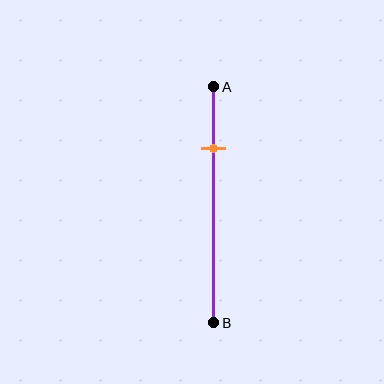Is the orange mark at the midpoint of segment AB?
No, the mark is at about 25% from A, not at the 50% midpoint.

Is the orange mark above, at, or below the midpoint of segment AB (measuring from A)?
The orange mark is above the midpoint of segment AB.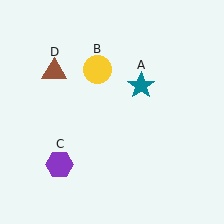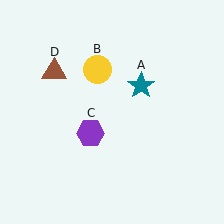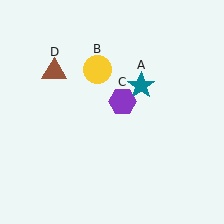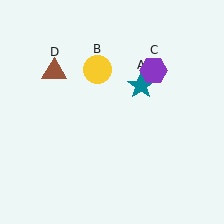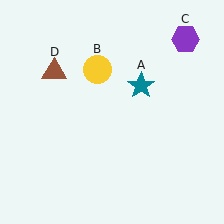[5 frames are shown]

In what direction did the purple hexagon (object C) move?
The purple hexagon (object C) moved up and to the right.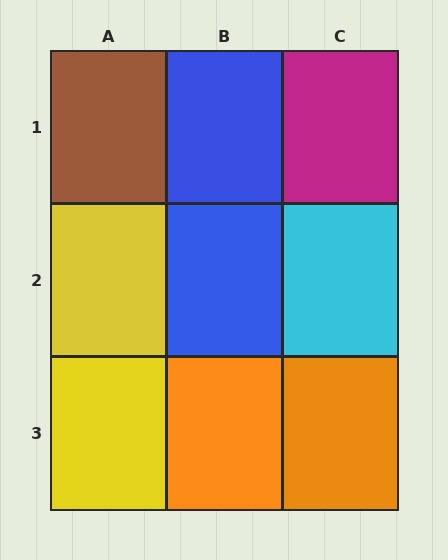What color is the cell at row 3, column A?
Yellow.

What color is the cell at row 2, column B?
Blue.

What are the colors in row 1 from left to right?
Brown, blue, magenta.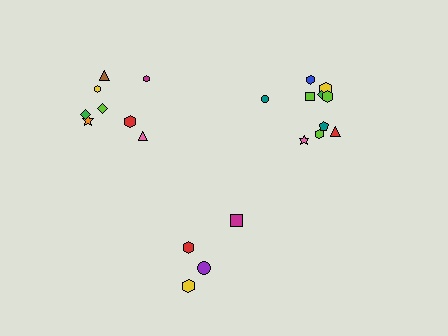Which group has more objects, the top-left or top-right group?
The top-right group.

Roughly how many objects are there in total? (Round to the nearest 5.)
Roughly 20 objects in total.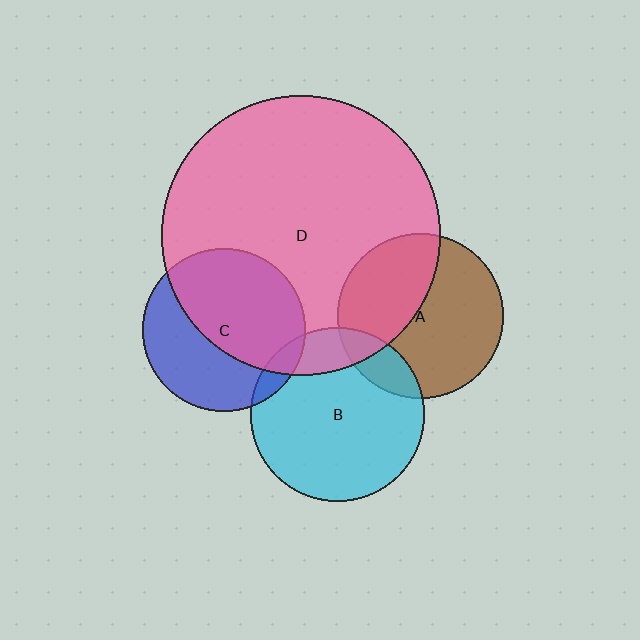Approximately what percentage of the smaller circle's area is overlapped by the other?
Approximately 15%.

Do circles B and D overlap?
Yes.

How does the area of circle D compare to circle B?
Approximately 2.6 times.